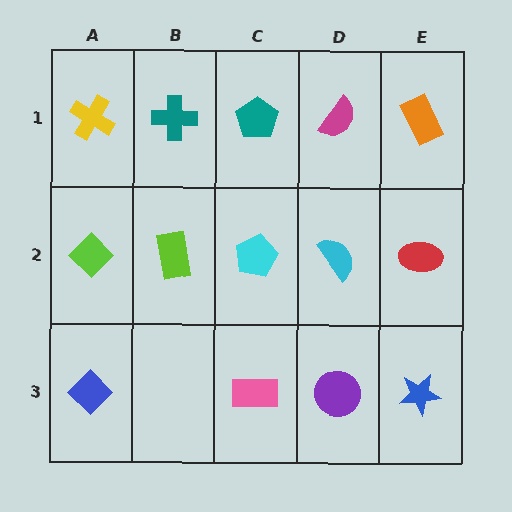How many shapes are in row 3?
4 shapes.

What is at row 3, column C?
A pink rectangle.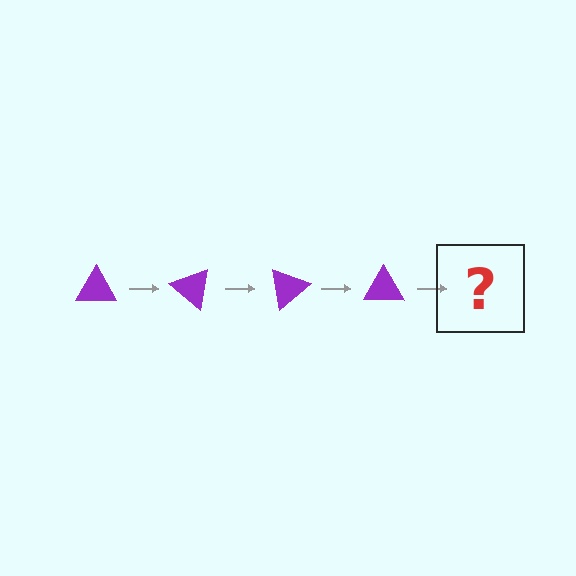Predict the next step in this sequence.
The next step is a purple triangle rotated 160 degrees.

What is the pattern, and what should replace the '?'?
The pattern is that the triangle rotates 40 degrees each step. The '?' should be a purple triangle rotated 160 degrees.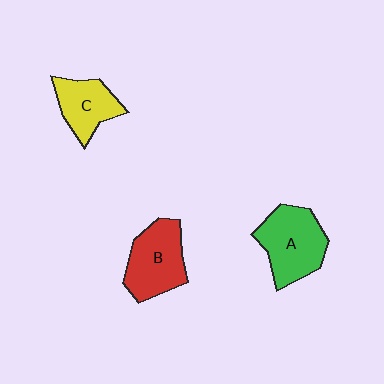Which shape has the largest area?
Shape A (green).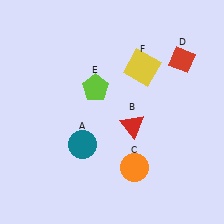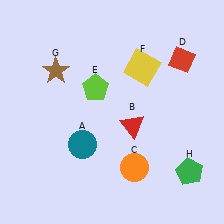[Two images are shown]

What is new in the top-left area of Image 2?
A brown star (G) was added in the top-left area of Image 2.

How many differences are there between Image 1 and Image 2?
There are 2 differences between the two images.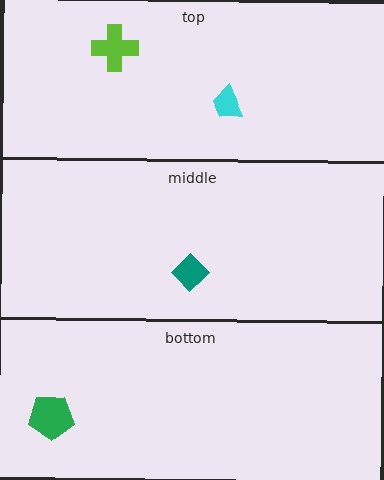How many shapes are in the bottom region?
1.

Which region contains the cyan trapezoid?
The top region.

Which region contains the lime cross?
The top region.